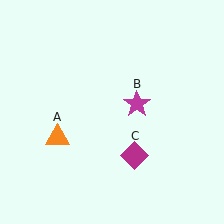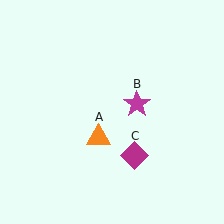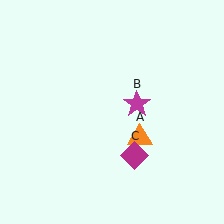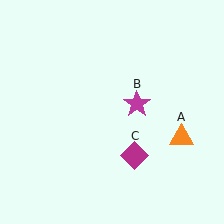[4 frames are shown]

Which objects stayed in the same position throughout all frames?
Magenta star (object B) and magenta diamond (object C) remained stationary.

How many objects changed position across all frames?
1 object changed position: orange triangle (object A).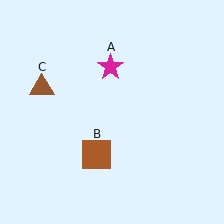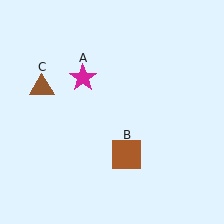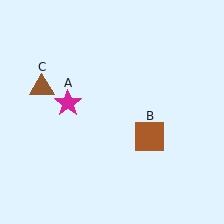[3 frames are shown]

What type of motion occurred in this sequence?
The magenta star (object A), brown square (object B) rotated counterclockwise around the center of the scene.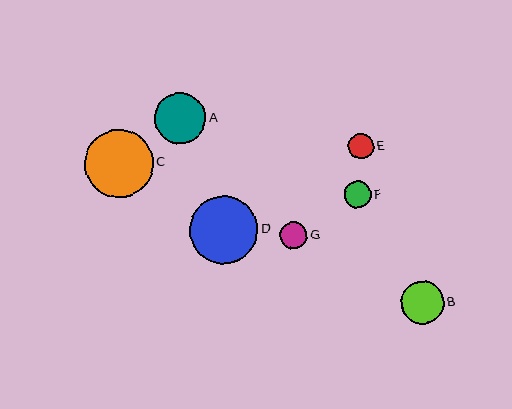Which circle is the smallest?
Circle E is the smallest with a size of approximately 26 pixels.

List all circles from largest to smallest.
From largest to smallest: C, D, A, B, G, F, E.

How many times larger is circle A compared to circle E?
Circle A is approximately 2.0 times the size of circle E.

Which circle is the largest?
Circle C is the largest with a size of approximately 69 pixels.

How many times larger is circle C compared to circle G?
Circle C is approximately 2.5 times the size of circle G.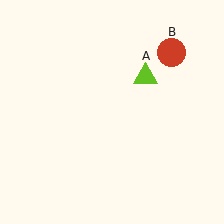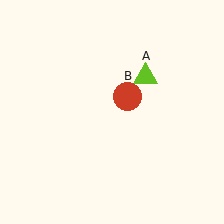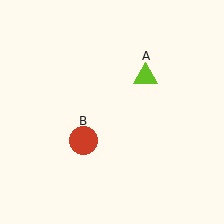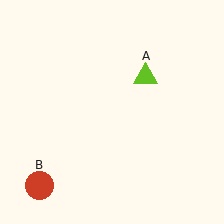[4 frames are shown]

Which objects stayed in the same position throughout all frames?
Lime triangle (object A) remained stationary.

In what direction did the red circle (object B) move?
The red circle (object B) moved down and to the left.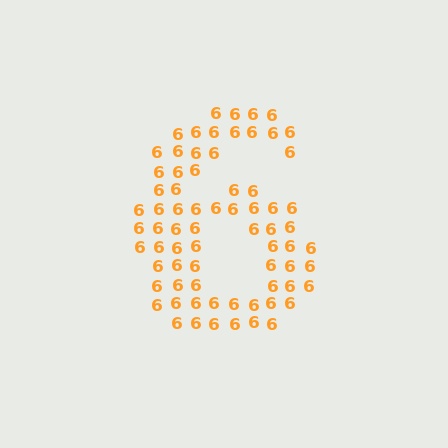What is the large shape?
The large shape is the digit 6.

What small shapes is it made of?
It is made of small digit 6's.